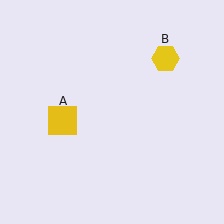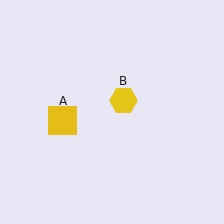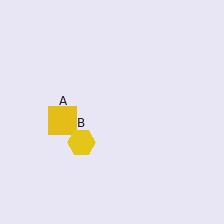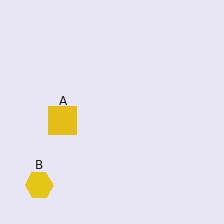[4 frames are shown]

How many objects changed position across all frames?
1 object changed position: yellow hexagon (object B).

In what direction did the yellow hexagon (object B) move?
The yellow hexagon (object B) moved down and to the left.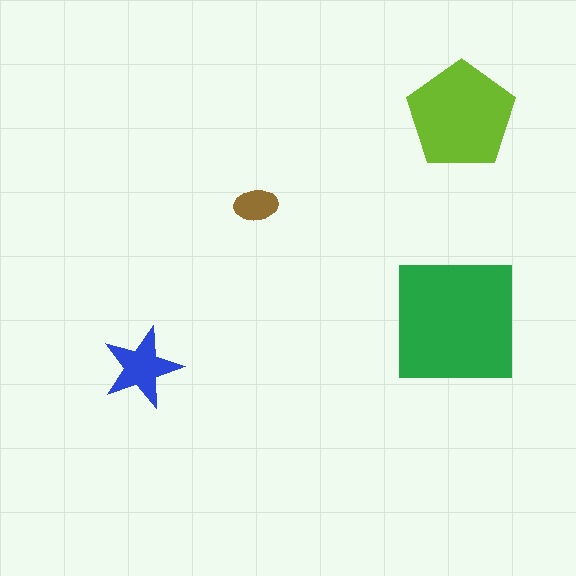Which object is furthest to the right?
The lime pentagon is rightmost.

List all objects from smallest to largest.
The brown ellipse, the blue star, the lime pentagon, the green square.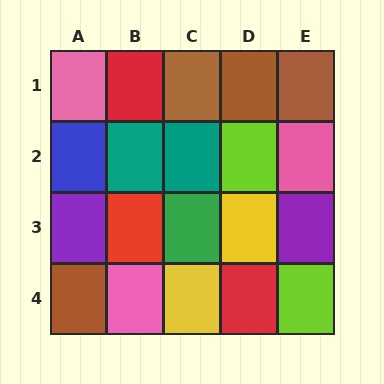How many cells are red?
3 cells are red.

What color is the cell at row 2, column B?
Teal.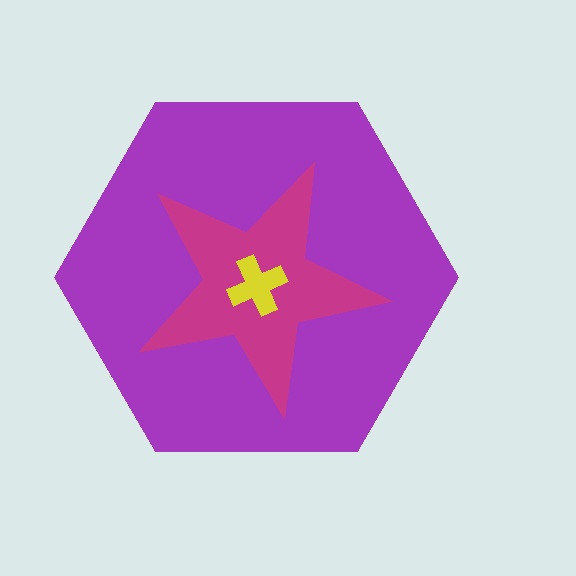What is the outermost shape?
The purple hexagon.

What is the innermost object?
The yellow cross.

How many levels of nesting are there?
3.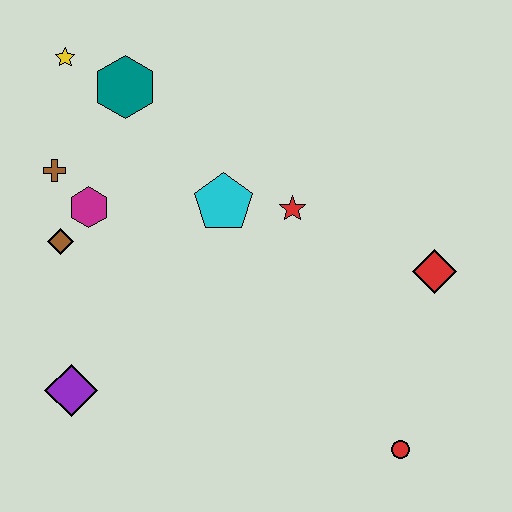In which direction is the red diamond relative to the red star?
The red diamond is to the right of the red star.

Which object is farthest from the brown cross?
The red circle is farthest from the brown cross.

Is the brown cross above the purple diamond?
Yes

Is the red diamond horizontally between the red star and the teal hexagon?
No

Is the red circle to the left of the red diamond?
Yes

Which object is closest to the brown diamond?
The magenta hexagon is closest to the brown diamond.